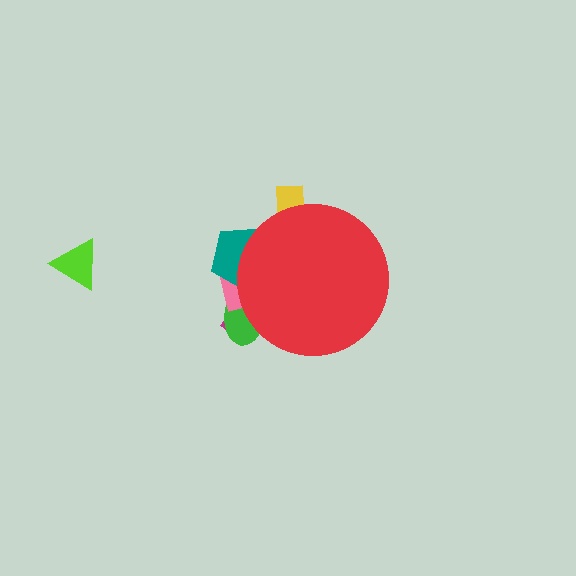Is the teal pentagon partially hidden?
Yes, the teal pentagon is partially hidden behind the red circle.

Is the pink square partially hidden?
Yes, the pink square is partially hidden behind the red circle.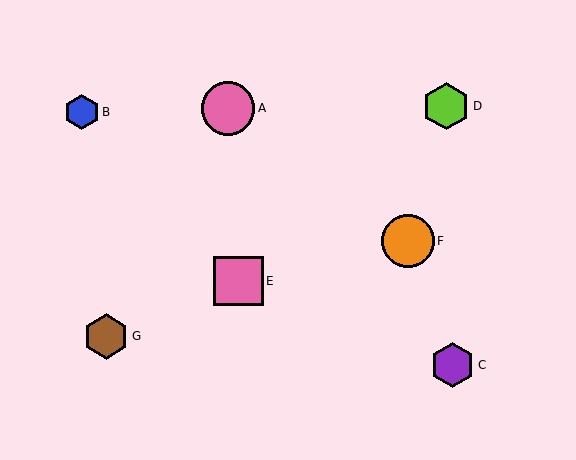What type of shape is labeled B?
Shape B is a blue hexagon.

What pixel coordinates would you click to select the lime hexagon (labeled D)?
Click at (446, 106) to select the lime hexagon D.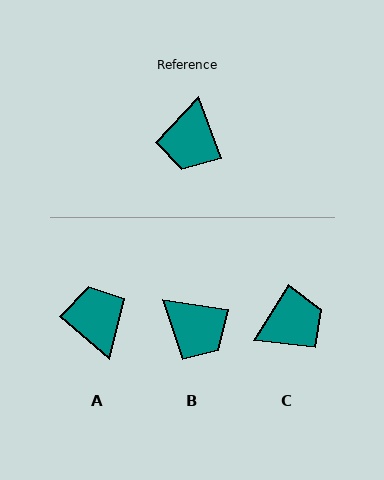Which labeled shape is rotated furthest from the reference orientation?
A, about 150 degrees away.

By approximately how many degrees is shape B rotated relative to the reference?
Approximately 61 degrees counter-clockwise.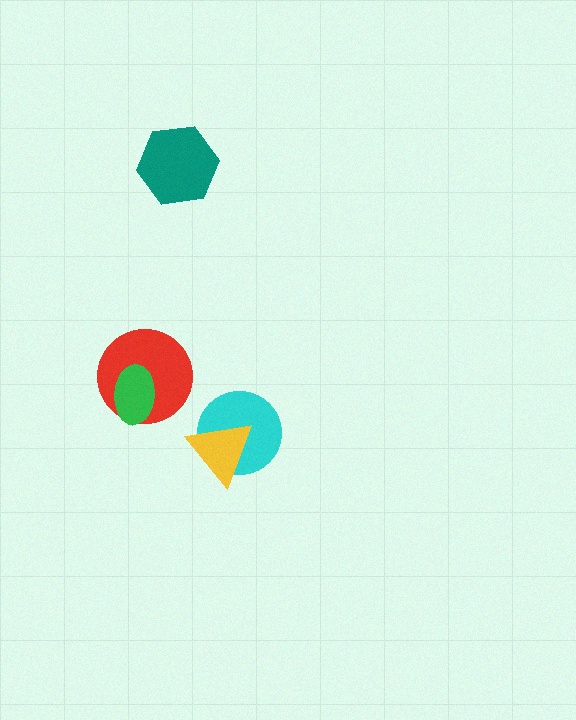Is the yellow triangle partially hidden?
No, no other shape covers it.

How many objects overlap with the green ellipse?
1 object overlaps with the green ellipse.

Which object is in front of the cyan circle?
The yellow triangle is in front of the cyan circle.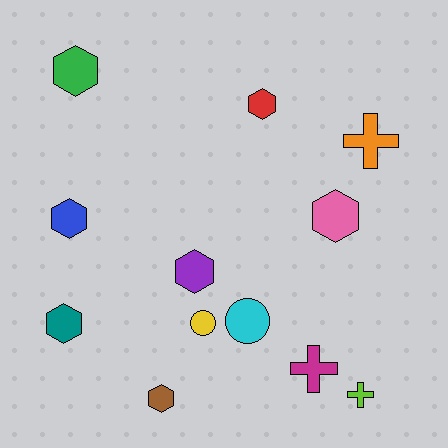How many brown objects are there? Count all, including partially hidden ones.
There is 1 brown object.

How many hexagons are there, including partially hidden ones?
There are 7 hexagons.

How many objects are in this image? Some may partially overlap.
There are 12 objects.